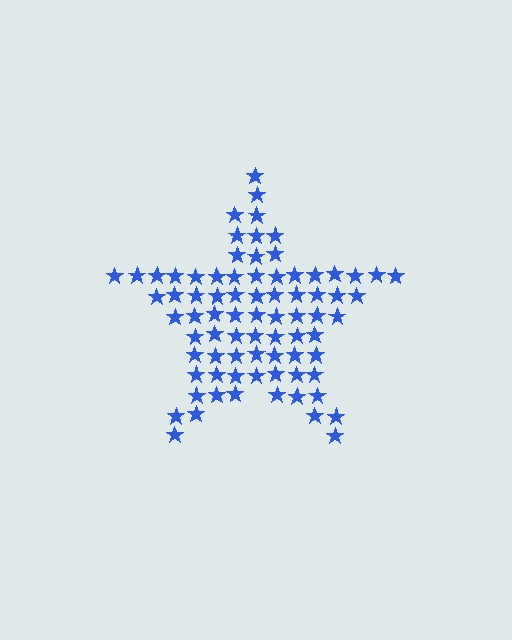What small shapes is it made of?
It is made of small stars.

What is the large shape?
The large shape is a star.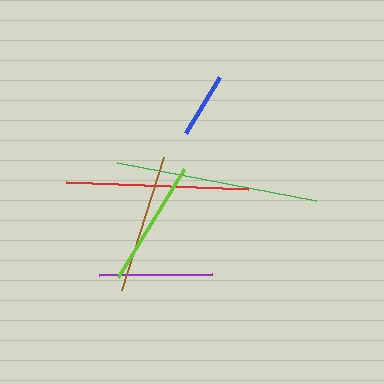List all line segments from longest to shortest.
From longest to shortest: green, red, brown, lime, purple, blue.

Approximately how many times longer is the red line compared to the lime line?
The red line is approximately 1.4 times the length of the lime line.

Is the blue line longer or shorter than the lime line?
The lime line is longer than the blue line.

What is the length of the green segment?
The green segment is approximately 202 pixels long.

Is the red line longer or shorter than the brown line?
The red line is longer than the brown line.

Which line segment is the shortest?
The blue line is the shortest at approximately 66 pixels.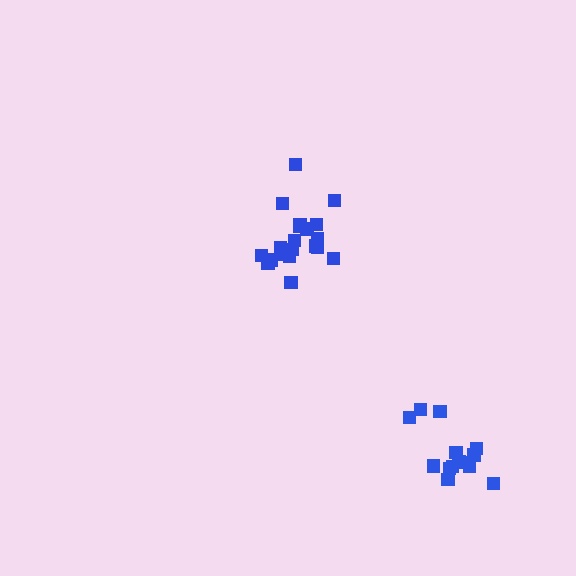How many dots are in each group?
Group 1: 20 dots, Group 2: 15 dots (35 total).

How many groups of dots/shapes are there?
There are 2 groups.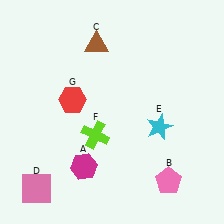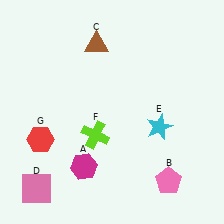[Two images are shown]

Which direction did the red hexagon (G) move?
The red hexagon (G) moved down.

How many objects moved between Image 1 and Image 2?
1 object moved between the two images.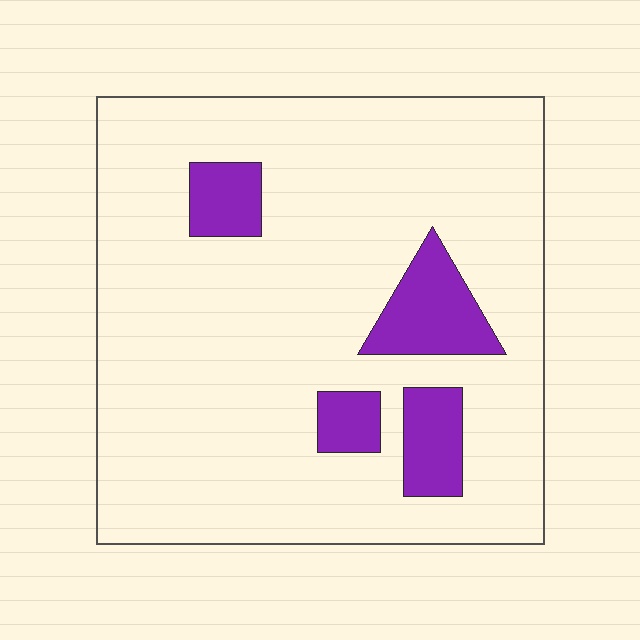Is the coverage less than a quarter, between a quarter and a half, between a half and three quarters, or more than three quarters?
Less than a quarter.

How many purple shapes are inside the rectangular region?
4.